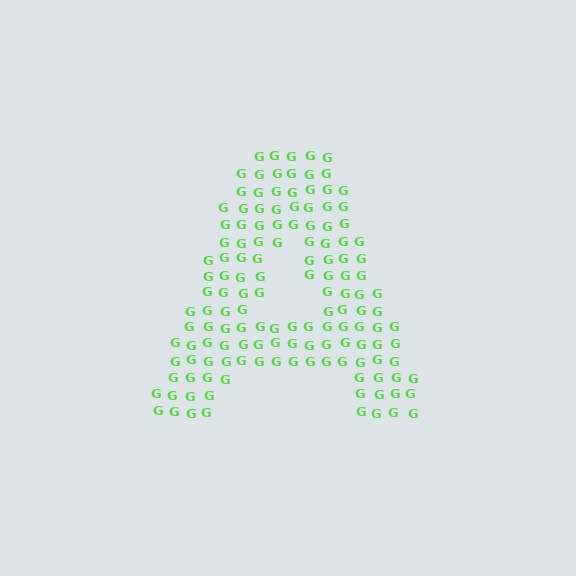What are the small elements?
The small elements are letter G's.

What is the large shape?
The large shape is the letter A.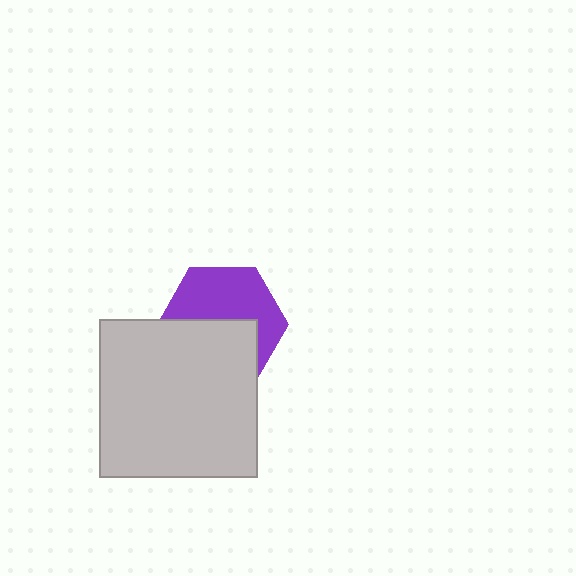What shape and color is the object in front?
The object in front is a light gray square.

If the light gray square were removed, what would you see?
You would see the complete purple hexagon.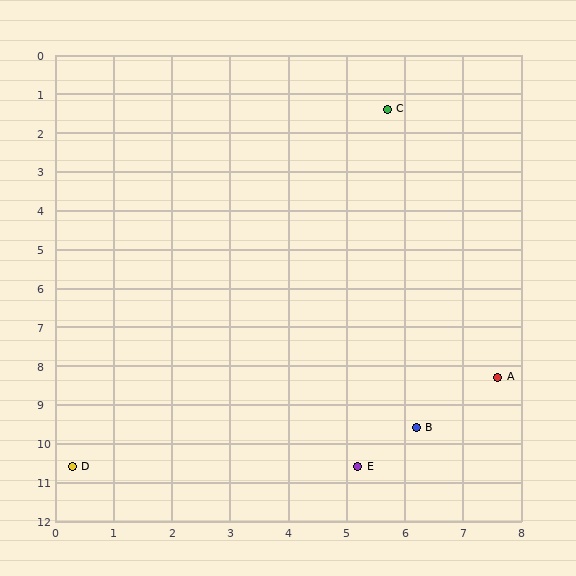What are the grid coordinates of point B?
Point B is at approximately (6.2, 9.6).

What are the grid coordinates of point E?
Point E is at approximately (5.2, 10.6).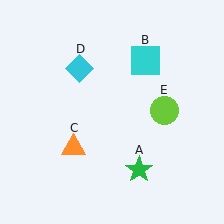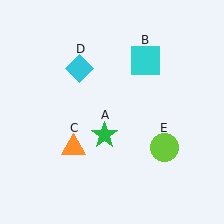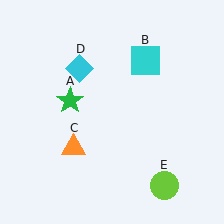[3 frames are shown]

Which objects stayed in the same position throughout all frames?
Cyan square (object B) and orange triangle (object C) and cyan diamond (object D) remained stationary.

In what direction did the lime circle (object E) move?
The lime circle (object E) moved down.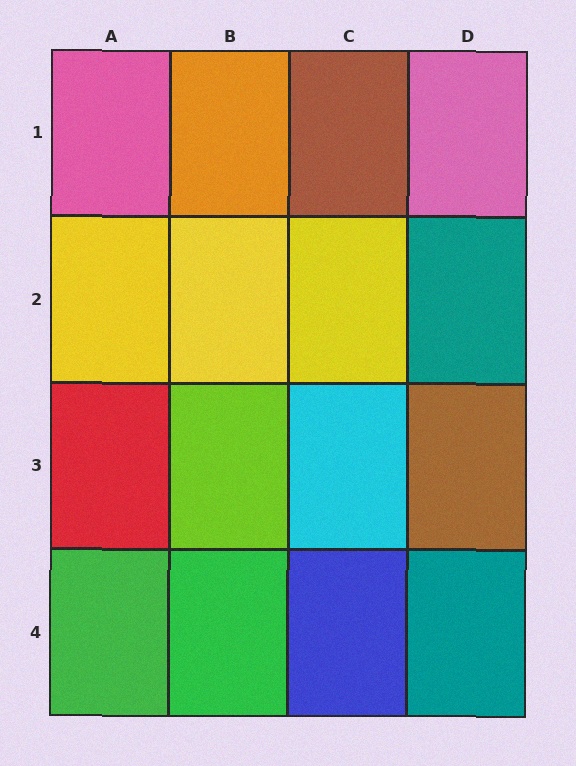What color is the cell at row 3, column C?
Cyan.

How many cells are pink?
2 cells are pink.